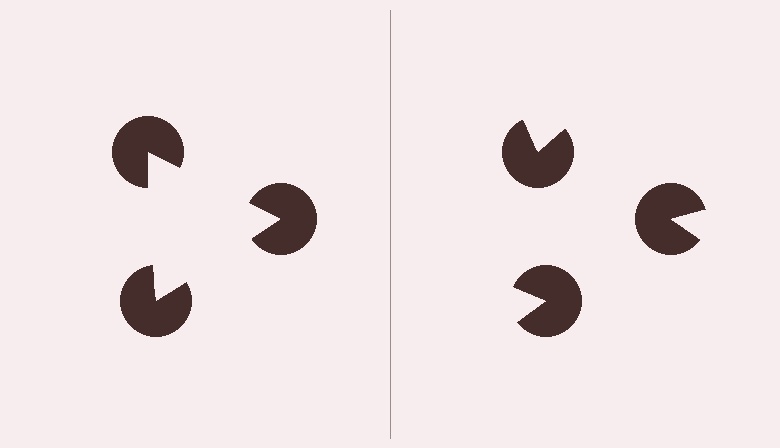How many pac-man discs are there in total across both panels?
6 — 3 on each side.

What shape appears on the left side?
An illusory triangle.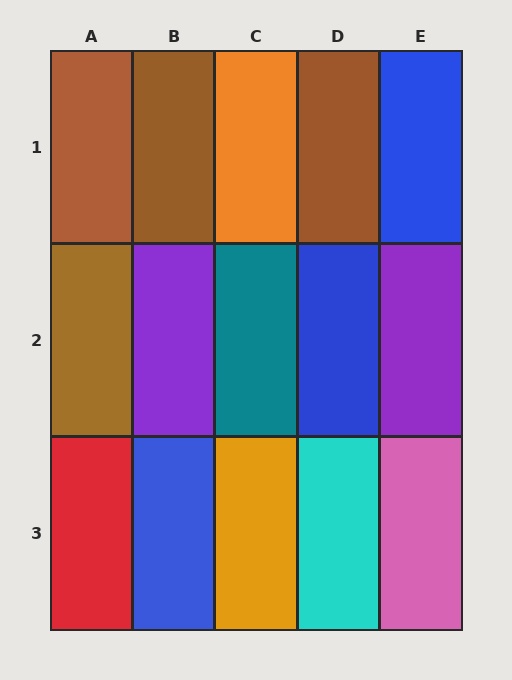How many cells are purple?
2 cells are purple.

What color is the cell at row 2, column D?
Blue.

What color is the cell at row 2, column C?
Teal.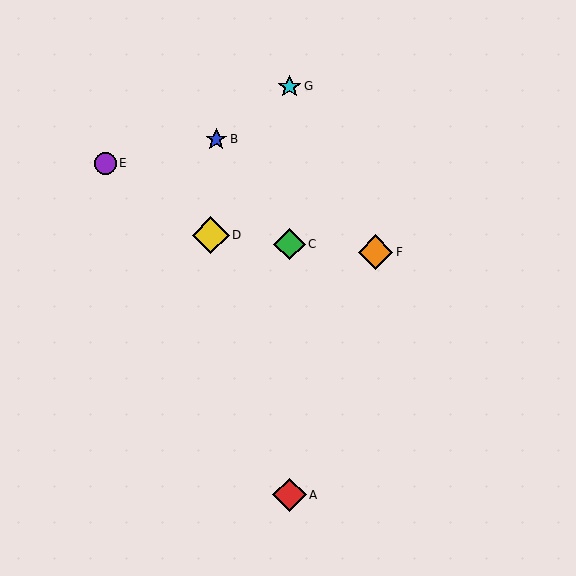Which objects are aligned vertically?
Objects A, C, G are aligned vertically.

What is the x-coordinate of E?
Object E is at x≈106.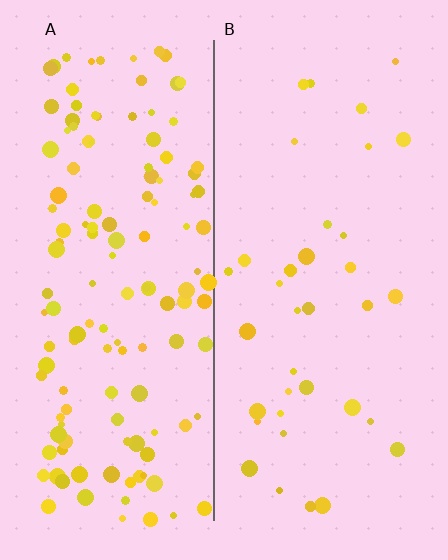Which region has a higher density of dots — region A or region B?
A (the left).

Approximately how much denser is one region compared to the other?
Approximately 3.8× — region A over region B.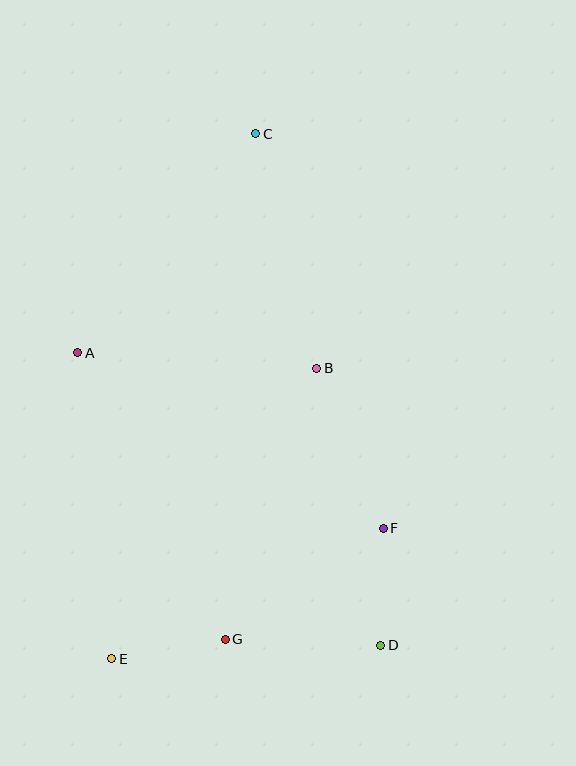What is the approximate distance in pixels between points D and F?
The distance between D and F is approximately 117 pixels.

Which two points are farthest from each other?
Points C and E are farthest from each other.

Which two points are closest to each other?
Points E and G are closest to each other.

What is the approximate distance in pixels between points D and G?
The distance between D and G is approximately 156 pixels.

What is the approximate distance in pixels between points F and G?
The distance between F and G is approximately 193 pixels.